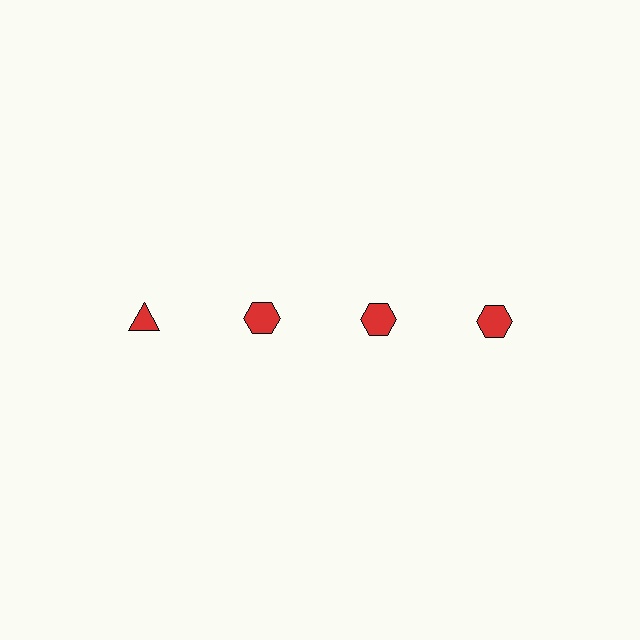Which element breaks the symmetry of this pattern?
The red triangle in the top row, leftmost column breaks the symmetry. All other shapes are red hexagons.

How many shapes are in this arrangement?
There are 4 shapes arranged in a grid pattern.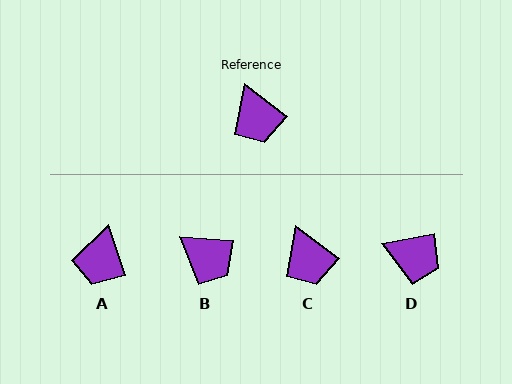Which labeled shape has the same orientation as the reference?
C.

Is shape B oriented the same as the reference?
No, it is off by about 32 degrees.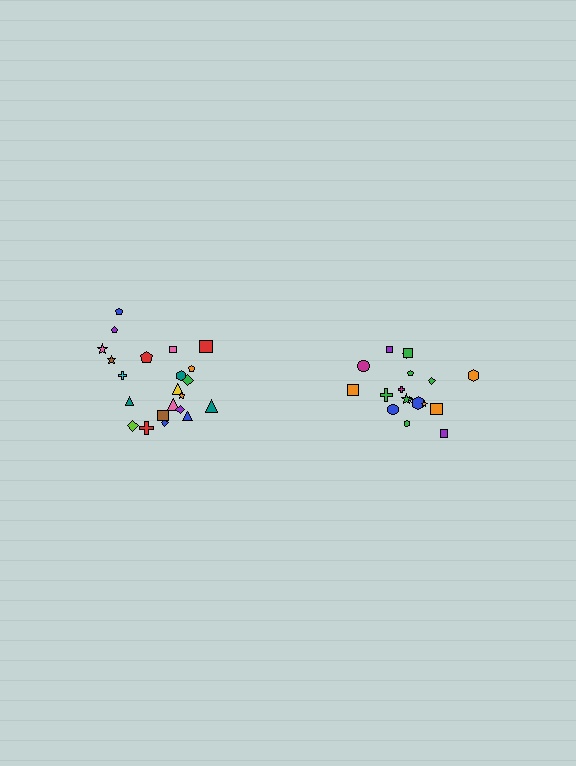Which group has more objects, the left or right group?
The left group.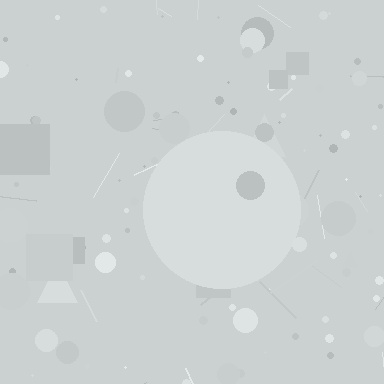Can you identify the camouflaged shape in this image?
The camouflaged shape is a circle.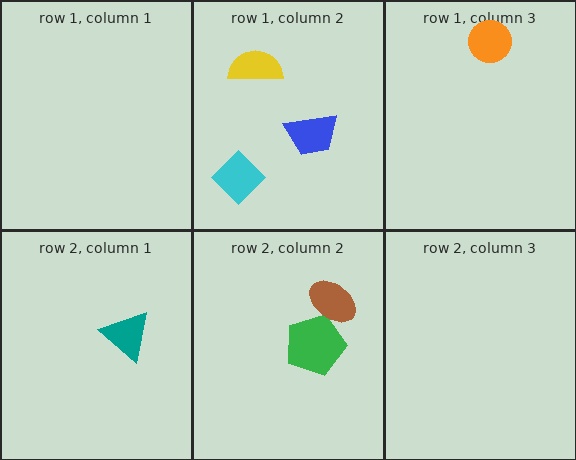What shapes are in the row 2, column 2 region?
The green pentagon, the brown ellipse.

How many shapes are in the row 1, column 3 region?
1.